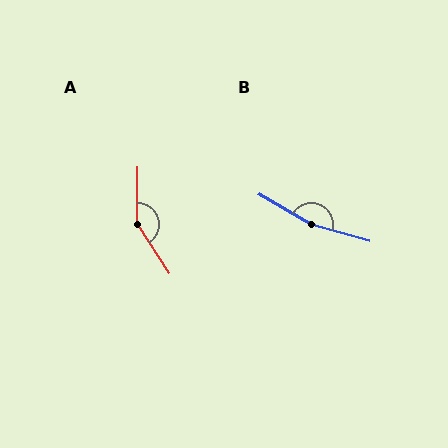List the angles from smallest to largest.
A (147°), B (165°).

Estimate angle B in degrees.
Approximately 165 degrees.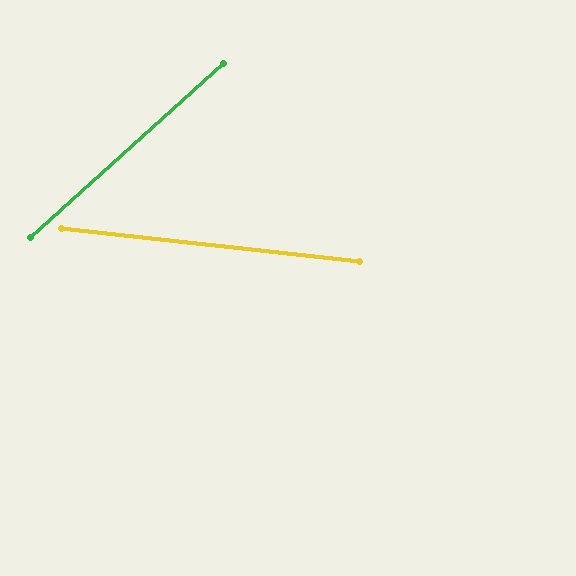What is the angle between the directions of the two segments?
Approximately 48 degrees.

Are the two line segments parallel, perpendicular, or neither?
Neither parallel nor perpendicular — they differ by about 48°.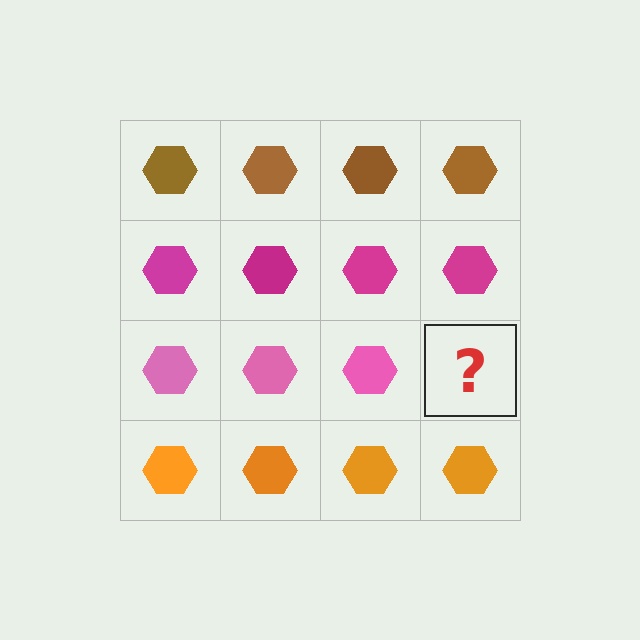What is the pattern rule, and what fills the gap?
The rule is that each row has a consistent color. The gap should be filled with a pink hexagon.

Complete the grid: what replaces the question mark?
The question mark should be replaced with a pink hexagon.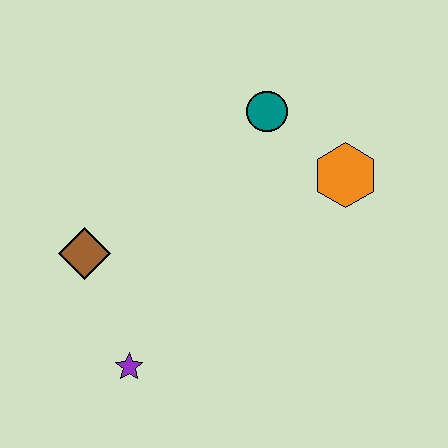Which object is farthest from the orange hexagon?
The purple star is farthest from the orange hexagon.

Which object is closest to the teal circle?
The orange hexagon is closest to the teal circle.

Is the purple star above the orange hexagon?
No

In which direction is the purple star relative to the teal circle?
The purple star is below the teal circle.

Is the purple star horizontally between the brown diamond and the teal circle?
Yes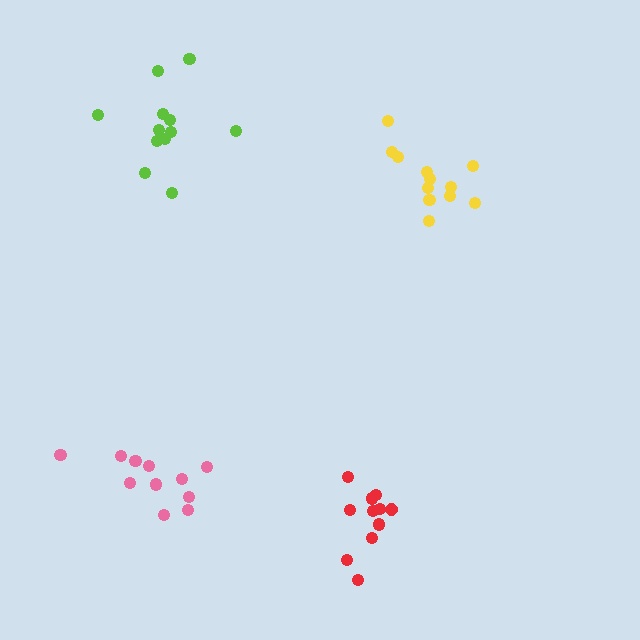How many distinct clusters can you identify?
There are 4 distinct clusters.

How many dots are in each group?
Group 1: 12 dots, Group 2: 12 dots, Group 3: 11 dots, Group 4: 12 dots (47 total).